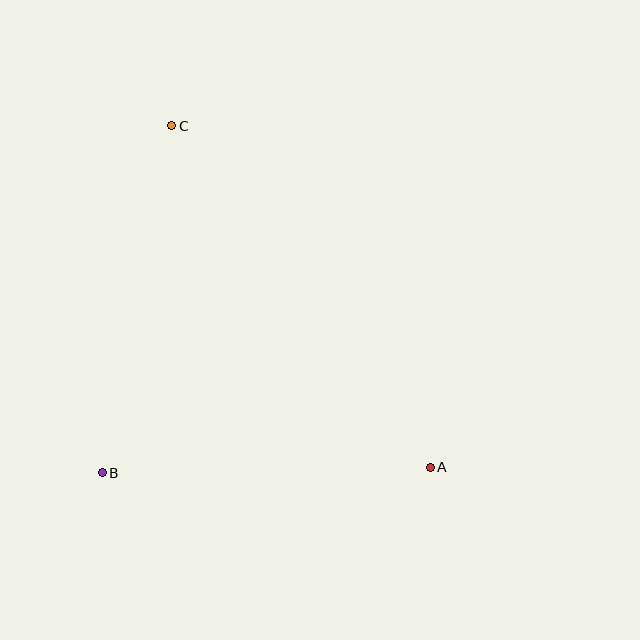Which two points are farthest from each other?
Points A and C are farthest from each other.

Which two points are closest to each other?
Points A and B are closest to each other.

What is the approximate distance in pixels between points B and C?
The distance between B and C is approximately 354 pixels.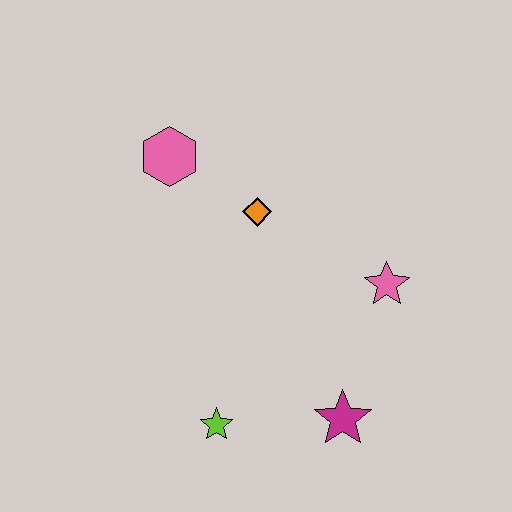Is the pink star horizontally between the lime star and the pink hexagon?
No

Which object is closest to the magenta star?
The lime star is closest to the magenta star.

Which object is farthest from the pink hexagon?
The magenta star is farthest from the pink hexagon.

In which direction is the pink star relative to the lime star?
The pink star is to the right of the lime star.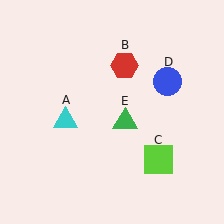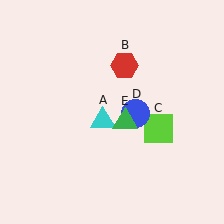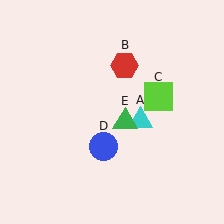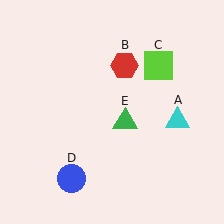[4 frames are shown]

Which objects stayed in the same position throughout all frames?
Red hexagon (object B) and green triangle (object E) remained stationary.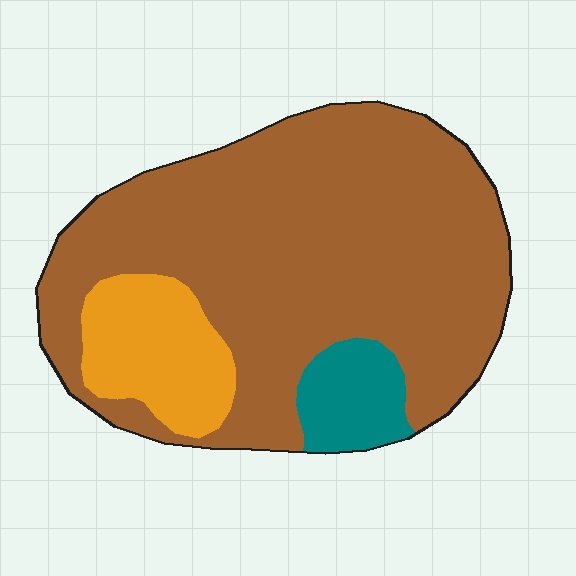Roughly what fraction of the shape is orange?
Orange covers roughly 15% of the shape.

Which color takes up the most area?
Brown, at roughly 75%.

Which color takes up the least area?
Teal, at roughly 10%.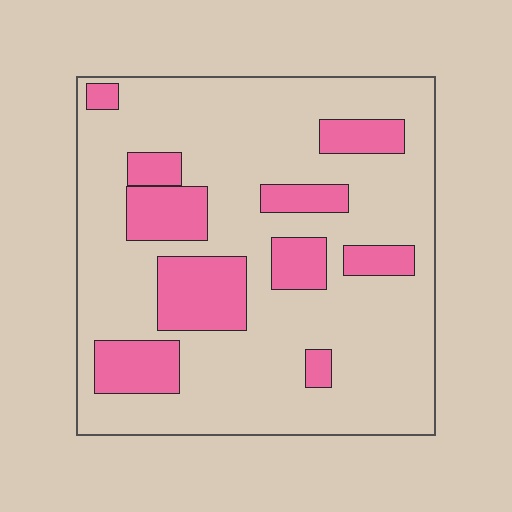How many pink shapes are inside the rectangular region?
10.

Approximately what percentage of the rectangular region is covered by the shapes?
Approximately 25%.